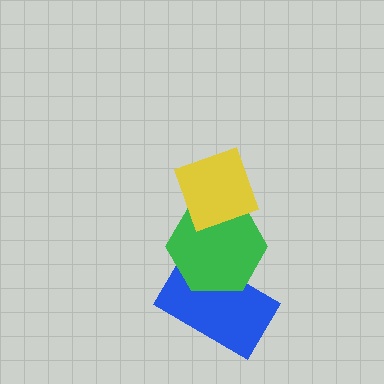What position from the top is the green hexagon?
The green hexagon is 2nd from the top.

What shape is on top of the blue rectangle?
The green hexagon is on top of the blue rectangle.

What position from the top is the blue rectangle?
The blue rectangle is 3rd from the top.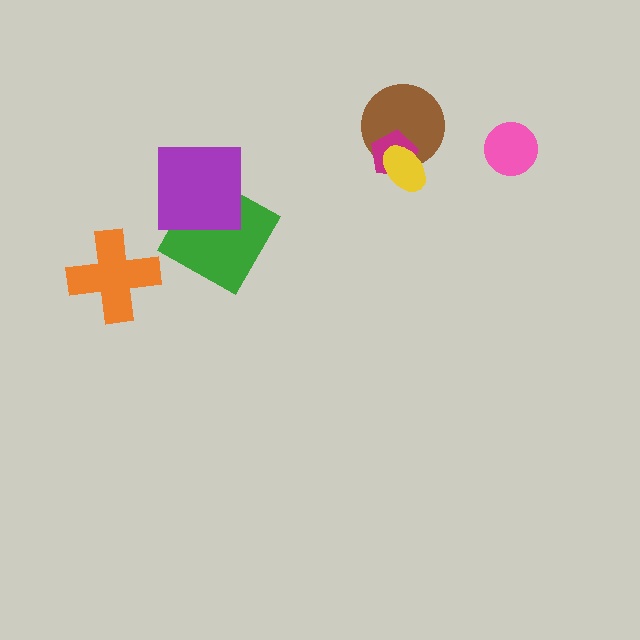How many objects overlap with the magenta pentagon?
2 objects overlap with the magenta pentagon.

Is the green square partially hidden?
Yes, it is partially covered by another shape.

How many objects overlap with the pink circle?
0 objects overlap with the pink circle.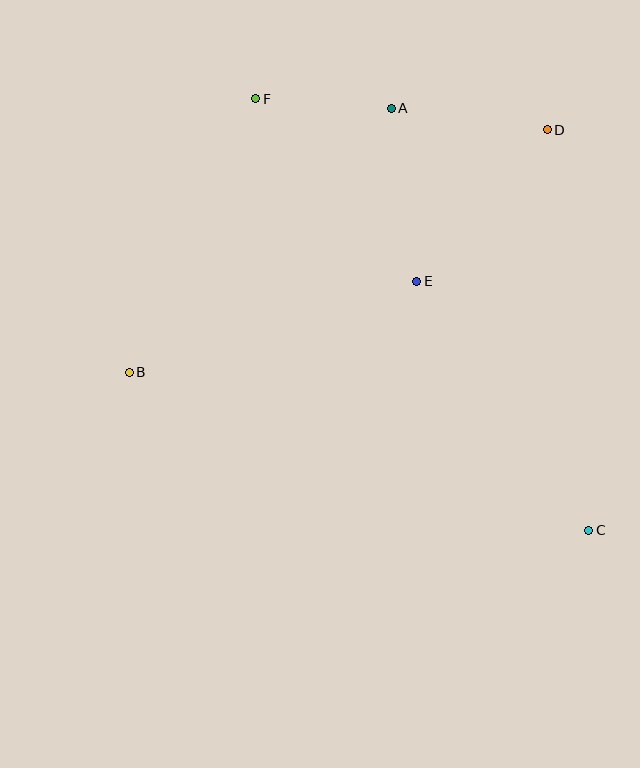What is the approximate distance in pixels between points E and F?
The distance between E and F is approximately 243 pixels.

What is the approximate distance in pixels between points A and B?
The distance between A and B is approximately 372 pixels.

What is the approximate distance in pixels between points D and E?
The distance between D and E is approximately 200 pixels.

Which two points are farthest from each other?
Points C and F are farthest from each other.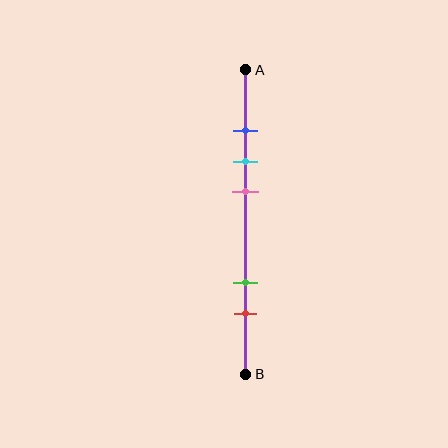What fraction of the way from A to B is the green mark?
The green mark is approximately 70% (0.7) of the way from A to B.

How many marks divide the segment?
There are 5 marks dividing the segment.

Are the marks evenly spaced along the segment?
No, the marks are not evenly spaced.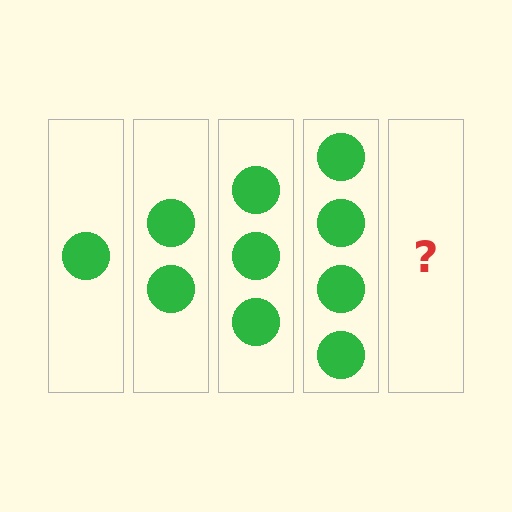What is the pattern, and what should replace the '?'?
The pattern is that each step adds one more circle. The '?' should be 5 circles.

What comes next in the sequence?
The next element should be 5 circles.